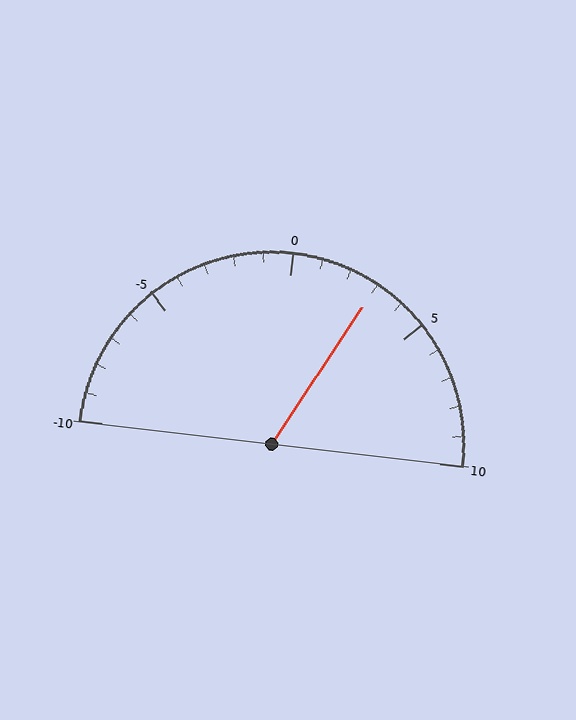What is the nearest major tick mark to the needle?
The nearest major tick mark is 5.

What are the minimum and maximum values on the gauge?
The gauge ranges from -10 to 10.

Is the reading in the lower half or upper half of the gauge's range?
The reading is in the upper half of the range (-10 to 10).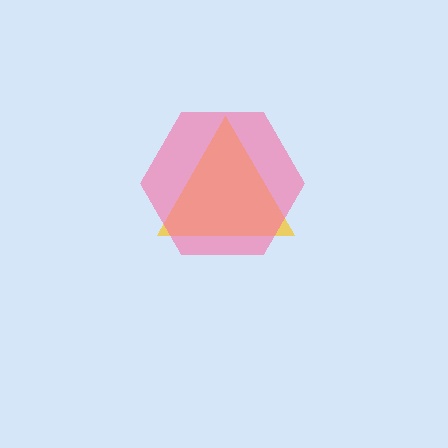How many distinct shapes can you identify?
There are 2 distinct shapes: a yellow triangle, a pink hexagon.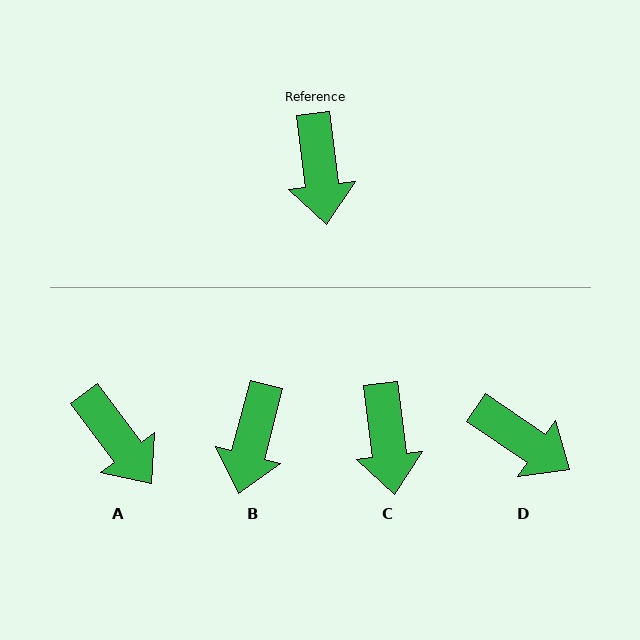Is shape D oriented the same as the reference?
No, it is off by about 49 degrees.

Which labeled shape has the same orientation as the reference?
C.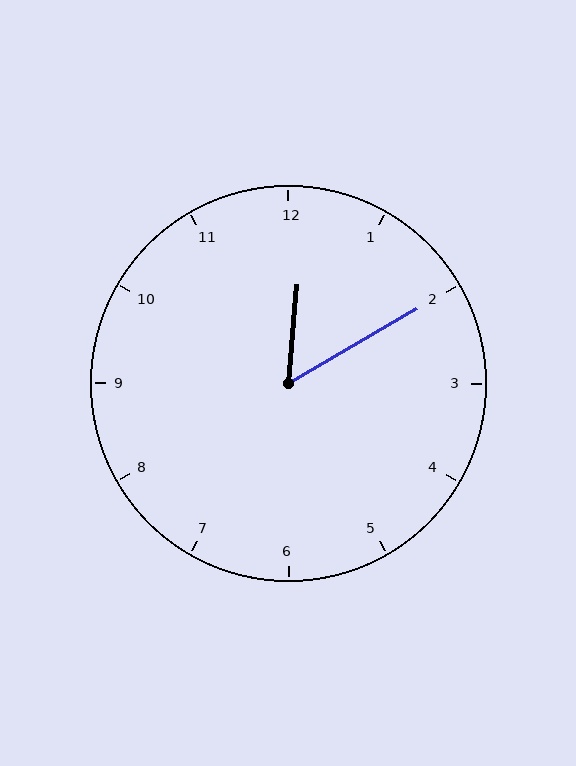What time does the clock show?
12:10.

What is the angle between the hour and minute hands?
Approximately 55 degrees.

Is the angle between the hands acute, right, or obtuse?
It is acute.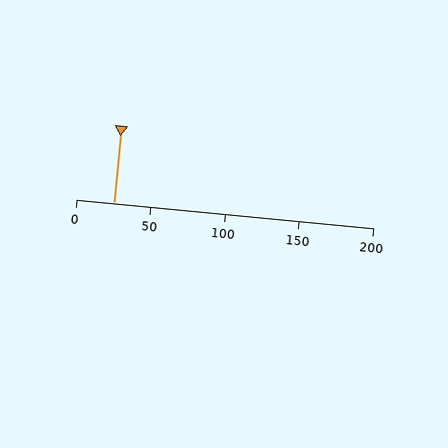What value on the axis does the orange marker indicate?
The marker indicates approximately 25.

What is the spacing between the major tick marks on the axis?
The major ticks are spaced 50 apart.